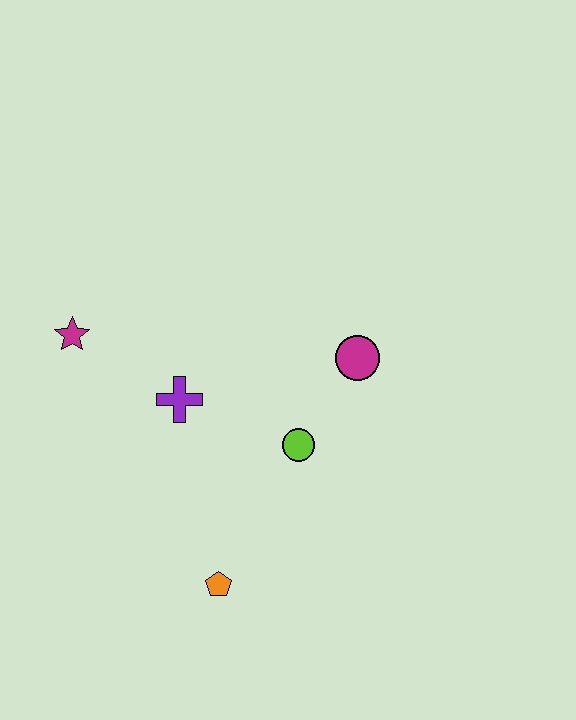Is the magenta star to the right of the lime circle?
No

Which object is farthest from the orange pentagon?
The magenta star is farthest from the orange pentagon.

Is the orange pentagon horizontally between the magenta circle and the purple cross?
Yes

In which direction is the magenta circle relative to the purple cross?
The magenta circle is to the right of the purple cross.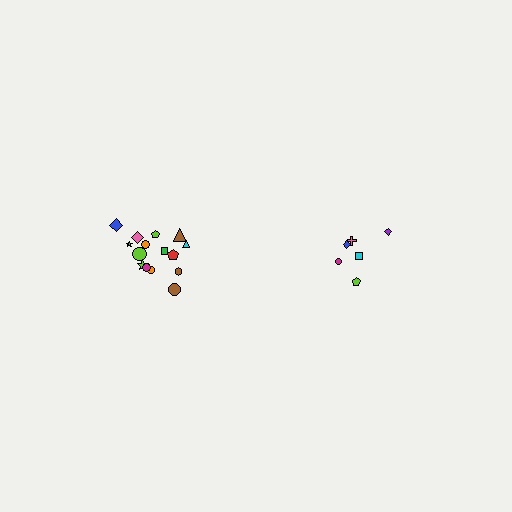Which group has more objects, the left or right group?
The left group.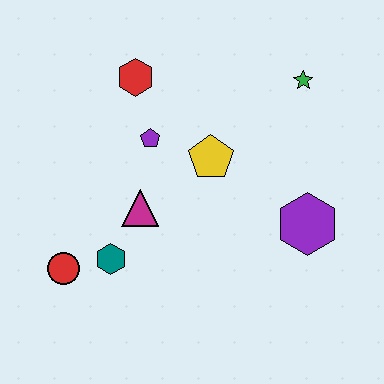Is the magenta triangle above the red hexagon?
No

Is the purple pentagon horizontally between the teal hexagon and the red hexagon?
No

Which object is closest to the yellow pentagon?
The purple pentagon is closest to the yellow pentagon.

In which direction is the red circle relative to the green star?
The red circle is to the left of the green star.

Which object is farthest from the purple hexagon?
The red circle is farthest from the purple hexagon.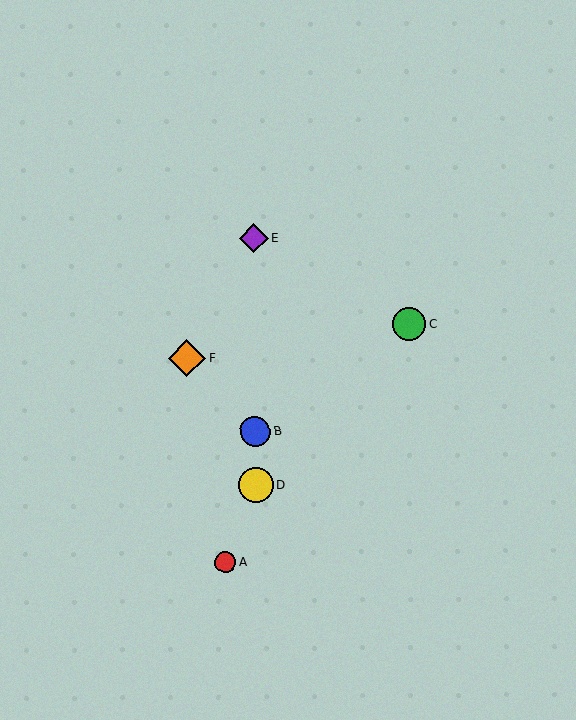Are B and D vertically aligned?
Yes, both are at x≈255.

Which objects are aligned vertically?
Objects B, D, E are aligned vertically.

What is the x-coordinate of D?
Object D is at x≈256.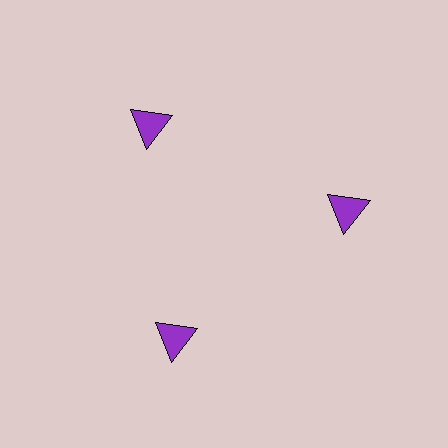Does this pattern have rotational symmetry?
Yes, this pattern has 3-fold rotational symmetry. It looks the same after rotating 120 degrees around the center.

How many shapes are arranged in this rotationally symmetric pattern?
There are 3 shapes, arranged in 3 groups of 1.